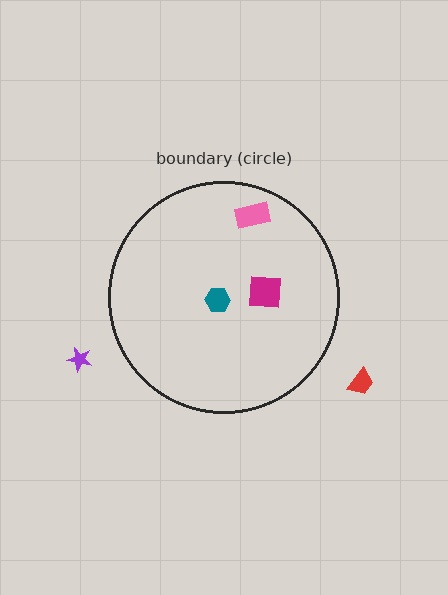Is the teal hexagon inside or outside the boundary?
Inside.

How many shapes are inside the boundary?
3 inside, 2 outside.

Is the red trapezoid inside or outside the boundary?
Outside.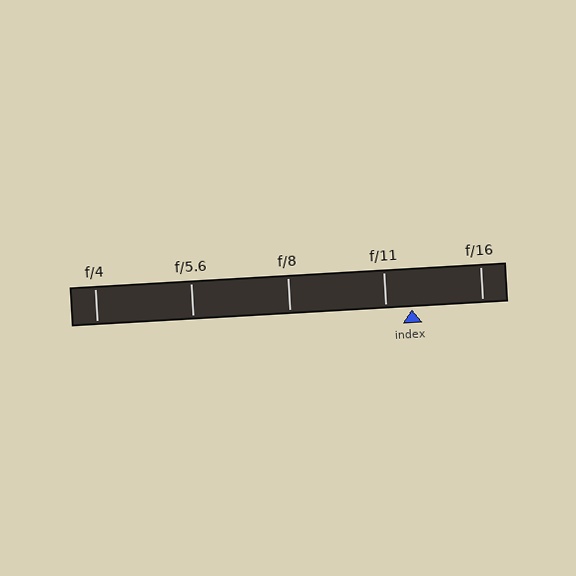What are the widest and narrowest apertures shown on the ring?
The widest aperture shown is f/4 and the narrowest is f/16.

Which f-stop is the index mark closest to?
The index mark is closest to f/11.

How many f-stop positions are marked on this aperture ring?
There are 5 f-stop positions marked.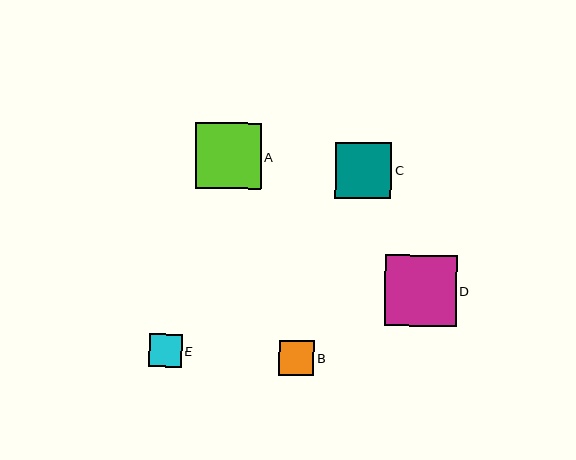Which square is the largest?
Square D is the largest with a size of approximately 72 pixels.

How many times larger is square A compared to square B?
Square A is approximately 1.9 times the size of square B.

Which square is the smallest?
Square E is the smallest with a size of approximately 33 pixels.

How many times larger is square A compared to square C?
Square A is approximately 1.2 times the size of square C.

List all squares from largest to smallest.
From largest to smallest: D, A, C, B, E.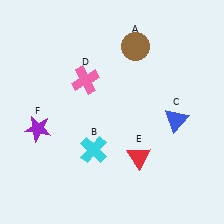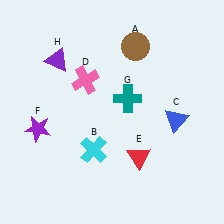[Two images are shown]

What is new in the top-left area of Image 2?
A purple triangle (H) was added in the top-left area of Image 2.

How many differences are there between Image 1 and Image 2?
There are 2 differences between the two images.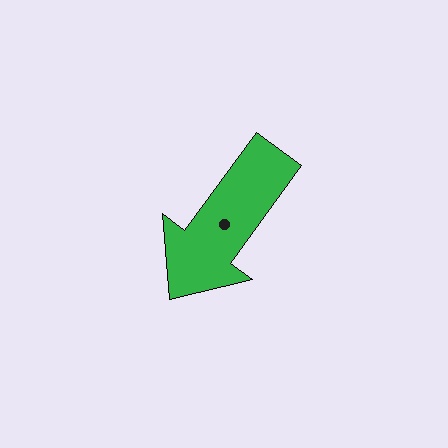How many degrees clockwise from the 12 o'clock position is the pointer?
Approximately 216 degrees.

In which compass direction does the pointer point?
Southwest.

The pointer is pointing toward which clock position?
Roughly 7 o'clock.